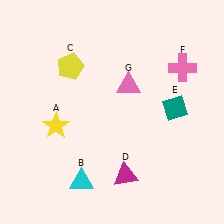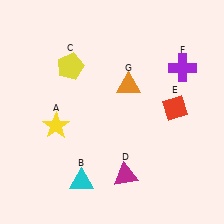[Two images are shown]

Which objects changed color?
E changed from teal to red. F changed from pink to purple. G changed from pink to orange.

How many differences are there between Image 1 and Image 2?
There are 3 differences between the two images.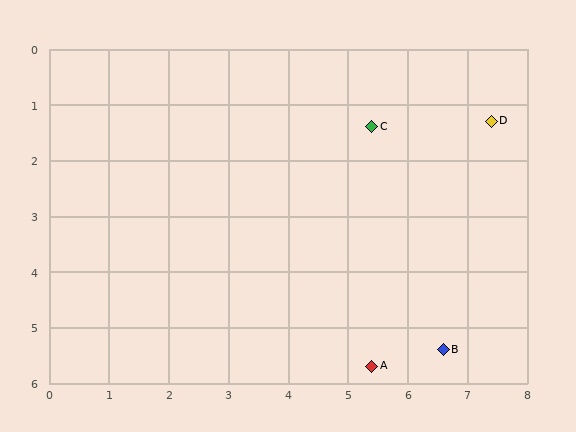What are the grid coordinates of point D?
Point D is at approximately (7.4, 1.3).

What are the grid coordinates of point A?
Point A is at approximately (5.4, 5.7).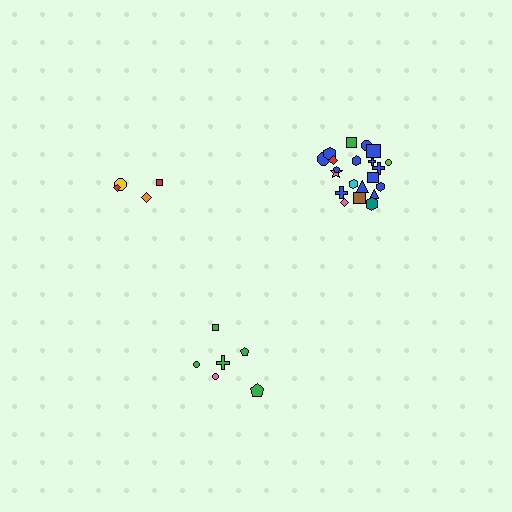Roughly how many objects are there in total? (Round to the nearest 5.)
Roughly 30 objects in total.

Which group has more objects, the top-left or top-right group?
The top-right group.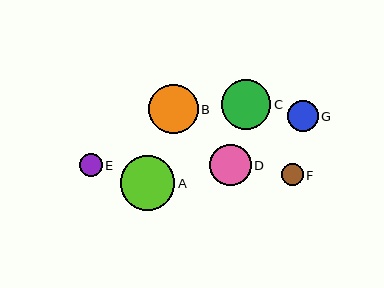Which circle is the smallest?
Circle F is the smallest with a size of approximately 22 pixels.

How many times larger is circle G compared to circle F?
Circle G is approximately 1.4 times the size of circle F.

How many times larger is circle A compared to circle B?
Circle A is approximately 1.1 times the size of circle B.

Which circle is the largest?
Circle A is the largest with a size of approximately 55 pixels.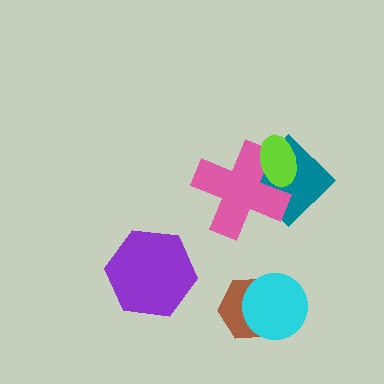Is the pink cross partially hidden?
Yes, it is partially covered by another shape.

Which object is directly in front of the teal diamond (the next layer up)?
The pink cross is directly in front of the teal diamond.